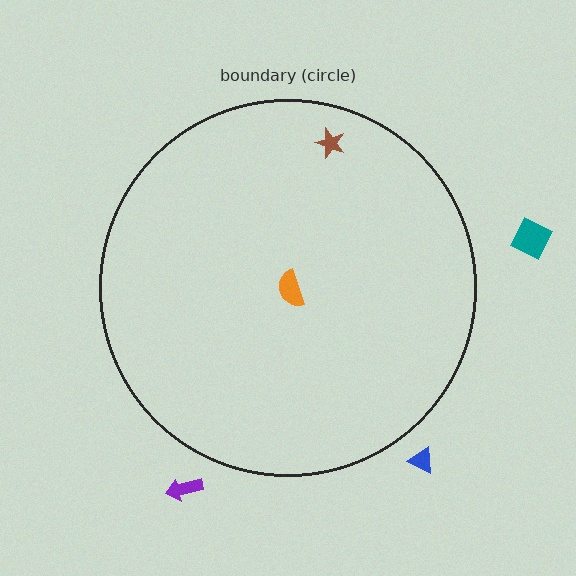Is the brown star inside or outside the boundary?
Inside.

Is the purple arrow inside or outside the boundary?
Outside.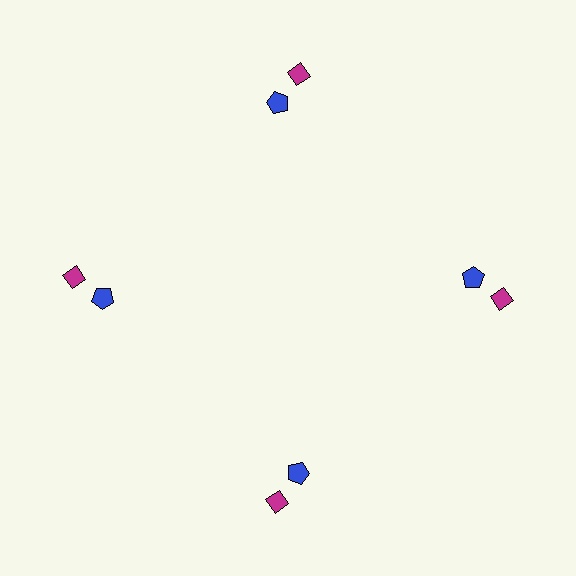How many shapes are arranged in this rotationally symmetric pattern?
There are 8 shapes, arranged in 4 groups of 2.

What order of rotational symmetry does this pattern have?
This pattern has 4-fold rotational symmetry.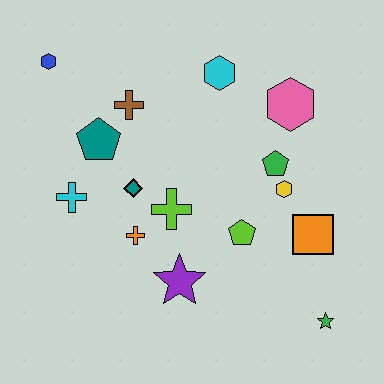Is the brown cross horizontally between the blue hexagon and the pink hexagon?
Yes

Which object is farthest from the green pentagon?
The blue hexagon is farthest from the green pentagon.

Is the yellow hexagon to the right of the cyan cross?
Yes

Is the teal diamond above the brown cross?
No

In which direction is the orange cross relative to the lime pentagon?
The orange cross is to the left of the lime pentagon.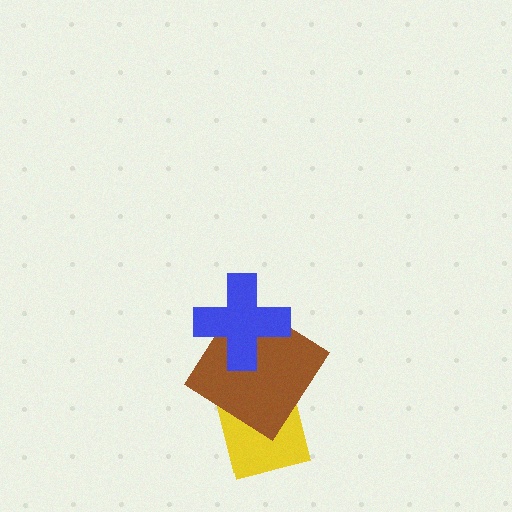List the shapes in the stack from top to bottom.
From top to bottom: the blue cross, the brown diamond, the yellow square.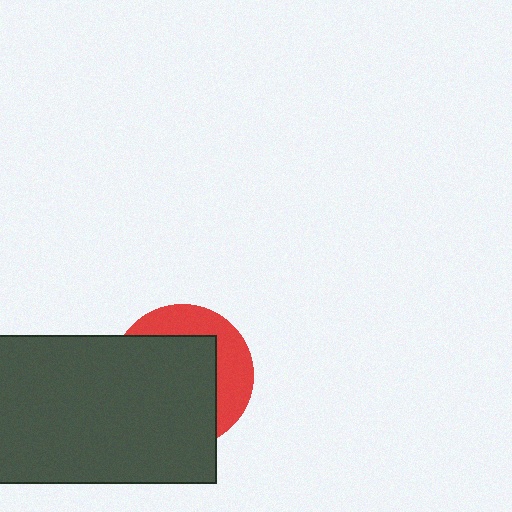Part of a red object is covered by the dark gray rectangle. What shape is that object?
It is a circle.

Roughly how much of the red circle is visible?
A small part of it is visible (roughly 34%).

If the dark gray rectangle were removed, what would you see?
You would see the complete red circle.